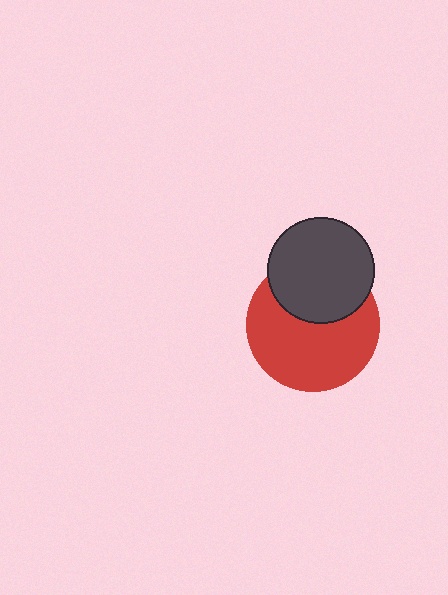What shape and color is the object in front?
The object in front is a dark gray circle.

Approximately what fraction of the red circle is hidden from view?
Roughly 35% of the red circle is hidden behind the dark gray circle.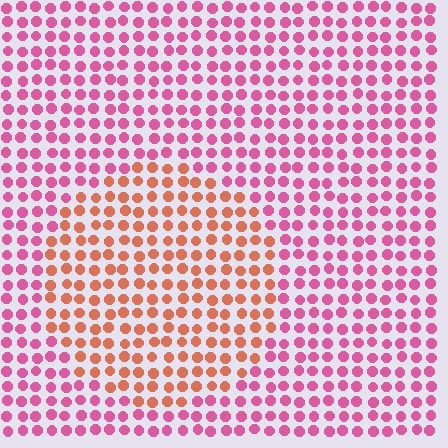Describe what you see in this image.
The image is filled with small pink elements in a uniform arrangement. A circle-shaped region is visible where the elements are tinted to a slightly different hue, forming a subtle color boundary.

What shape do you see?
I see a circle.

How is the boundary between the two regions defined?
The boundary is defined purely by a slight shift in hue (about 44 degrees). Spacing, size, and orientation are identical on both sides.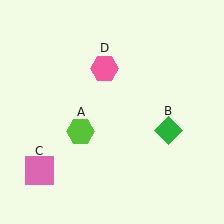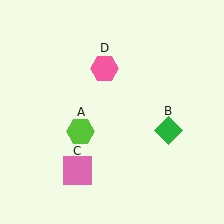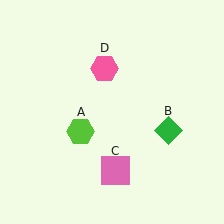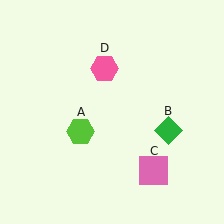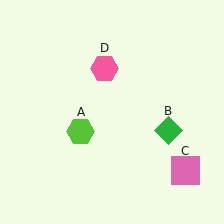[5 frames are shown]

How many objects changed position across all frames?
1 object changed position: pink square (object C).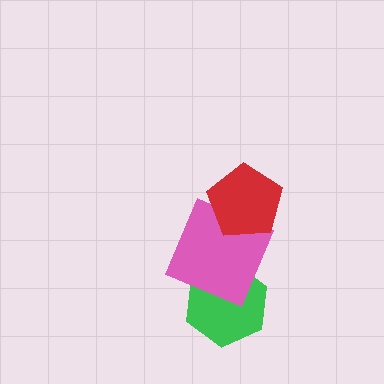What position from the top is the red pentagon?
The red pentagon is 1st from the top.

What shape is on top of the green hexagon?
The pink square is on top of the green hexagon.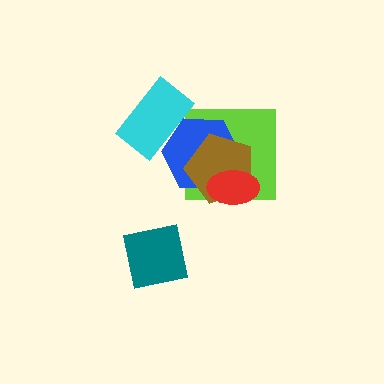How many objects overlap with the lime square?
3 objects overlap with the lime square.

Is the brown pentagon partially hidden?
Yes, it is partially covered by another shape.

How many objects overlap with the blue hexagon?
4 objects overlap with the blue hexagon.